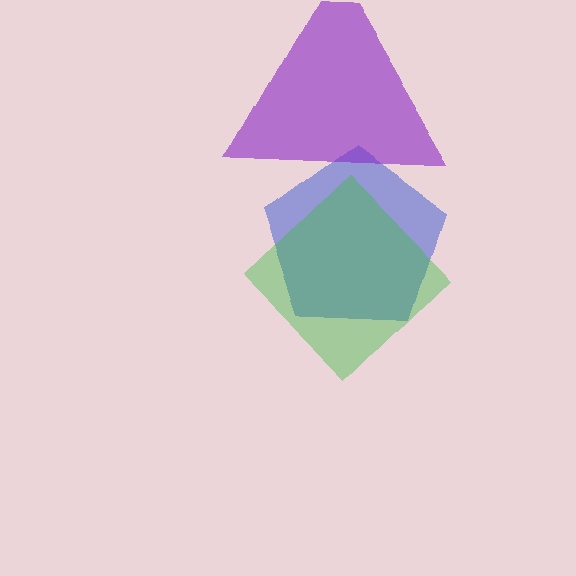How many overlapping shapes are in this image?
There are 3 overlapping shapes in the image.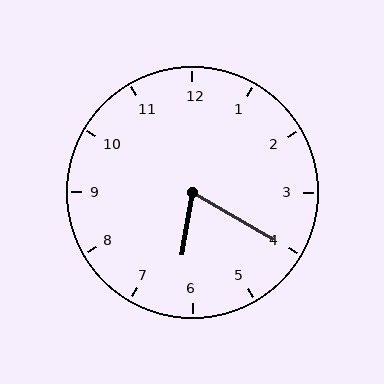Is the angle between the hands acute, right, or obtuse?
It is acute.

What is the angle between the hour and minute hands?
Approximately 70 degrees.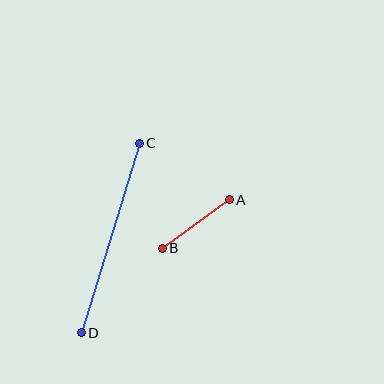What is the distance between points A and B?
The distance is approximately 83 pixels.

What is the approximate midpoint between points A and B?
The midpoint is at approximately (196, 224) pixels.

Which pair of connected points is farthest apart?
Points C and D are farthest apart.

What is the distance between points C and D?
The distance is approximately 198 pixels.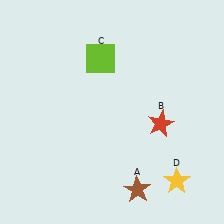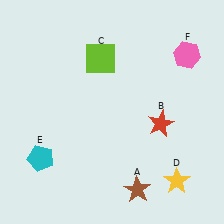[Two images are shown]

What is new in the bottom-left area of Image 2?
A cyan pentagon (E) was added in the bottom-left area of Image 2.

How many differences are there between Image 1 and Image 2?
There are 2 differences between the two images.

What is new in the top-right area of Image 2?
A pink hexagon (F) was added in the top-right area of Image 2.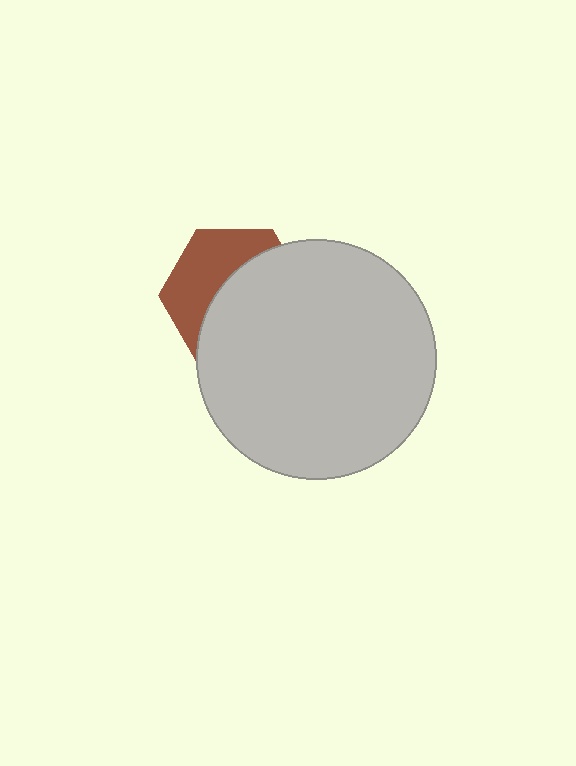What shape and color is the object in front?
The object in front is a light gray circle.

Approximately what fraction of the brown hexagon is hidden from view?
Roughly 59% of the brown hexagon is hidden behind the light gray circle.